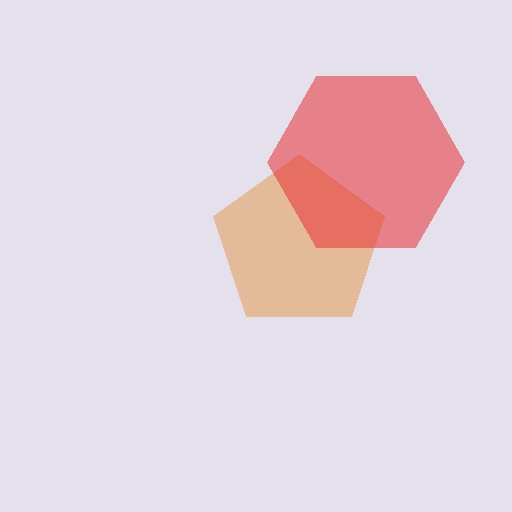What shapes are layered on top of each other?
The layered shapes are: an orange pentagon, a red hexagon.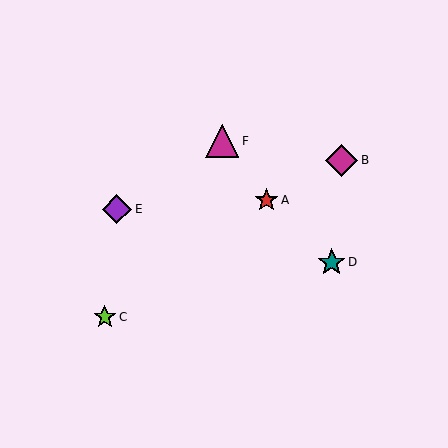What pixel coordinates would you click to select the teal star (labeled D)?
Click at (332, 262) to select the teal star D.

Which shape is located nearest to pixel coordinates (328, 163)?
The magenta diamond (labeled B) at (342, 160) is nearest to that location.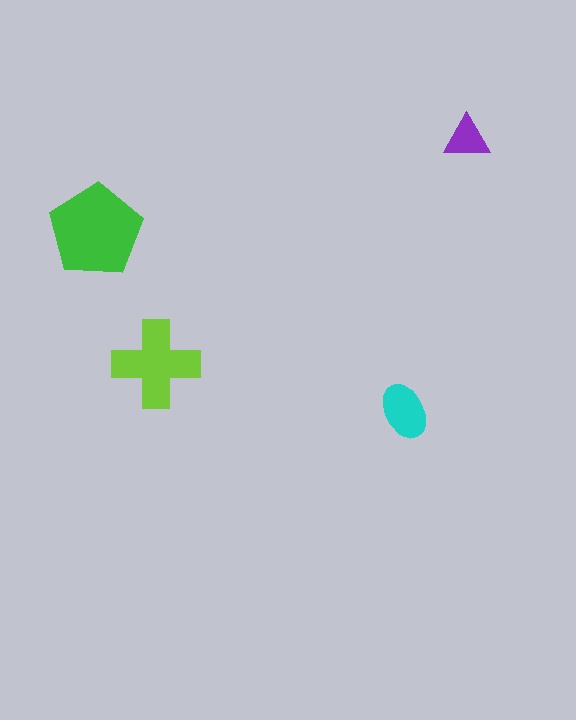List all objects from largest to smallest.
The green pentagon, the lime cross, the cyan ellipse, the purple triangle.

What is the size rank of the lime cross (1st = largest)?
2nd.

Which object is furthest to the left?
The green pentagon is leftmost.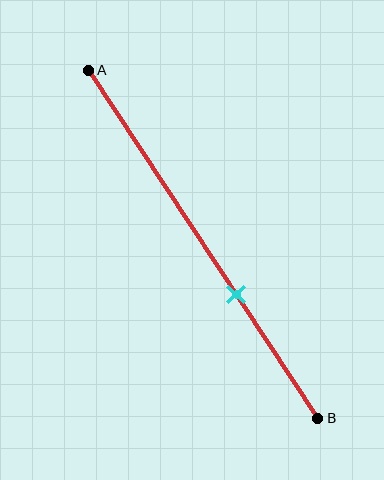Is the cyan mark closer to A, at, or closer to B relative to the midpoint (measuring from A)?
The cyan mark is closer to point B than the midpoint of segment AB.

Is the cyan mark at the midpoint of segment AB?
No, the mark is at about 65% from A, not at the 50% midpoint.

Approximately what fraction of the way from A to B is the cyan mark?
The cyan mark is approximately 65% of the way from A to B.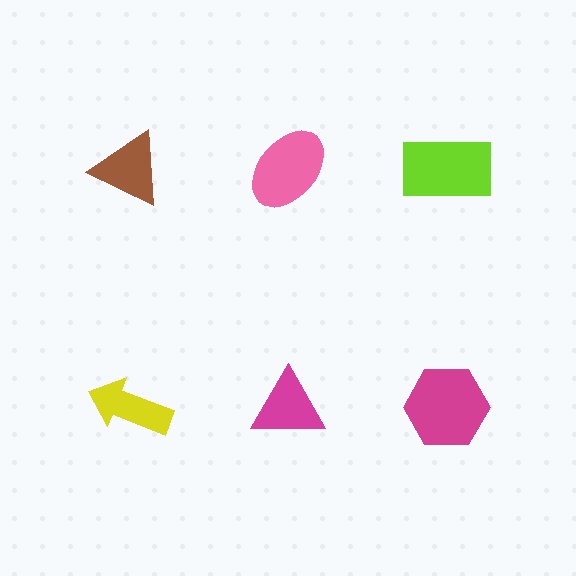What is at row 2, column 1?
A yellow arrow.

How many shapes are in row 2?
3 shapes.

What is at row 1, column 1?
A brown triangle.